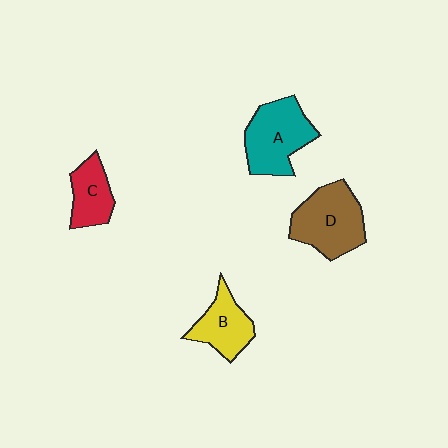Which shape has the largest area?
Shape D (brown).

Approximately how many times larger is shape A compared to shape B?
Approximately 1.4 times.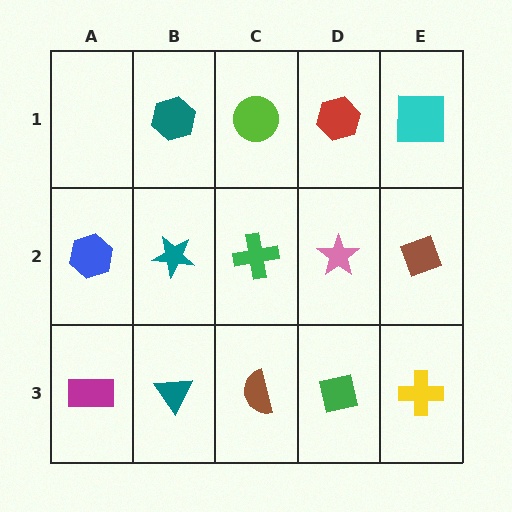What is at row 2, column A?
A blue hexagon.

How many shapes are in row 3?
5 shapes.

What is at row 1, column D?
A red hexagon.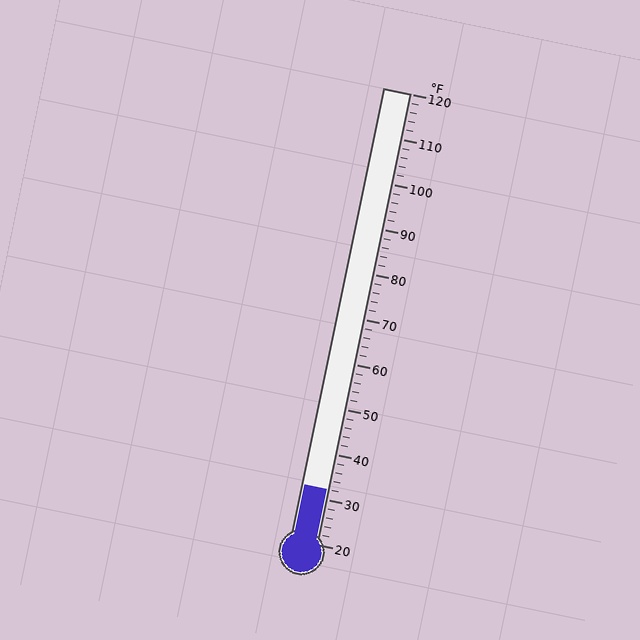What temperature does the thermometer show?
The thermometer shows approximately 32°F.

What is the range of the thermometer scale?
The thermometer scale ranges from 20°F to 120°F.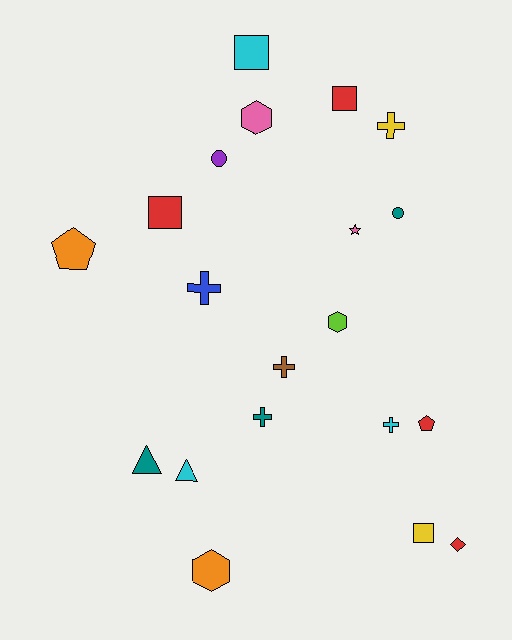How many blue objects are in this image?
There is 1 blue object.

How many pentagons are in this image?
There are 2 pentagons.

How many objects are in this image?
There are 20 objects.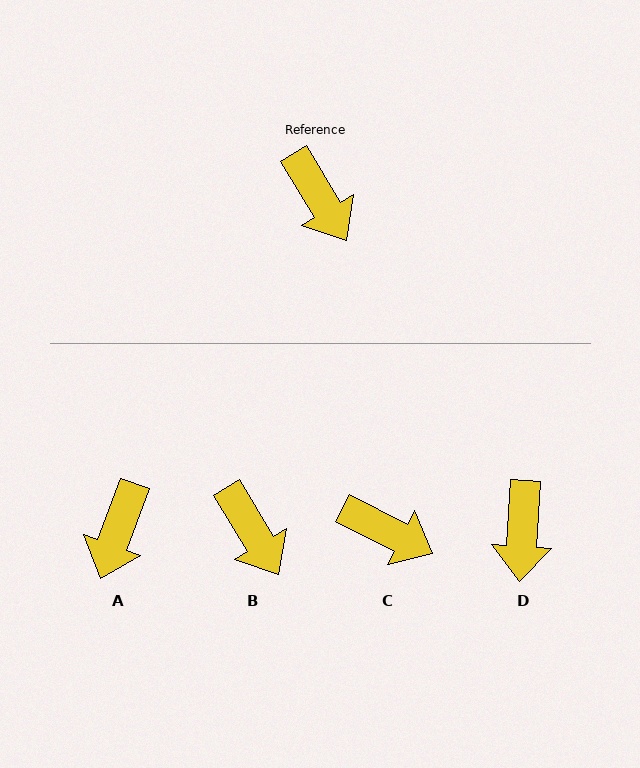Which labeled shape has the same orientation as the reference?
B.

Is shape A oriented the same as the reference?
No, it is off by about 51 degrees.